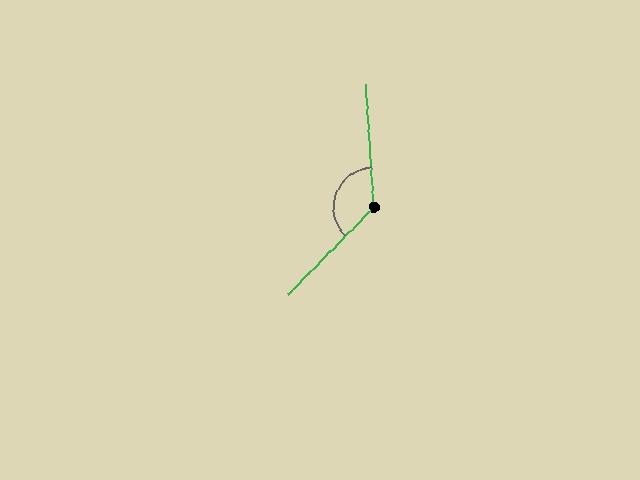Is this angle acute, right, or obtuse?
It is obtuse.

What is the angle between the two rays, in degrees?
Approximately 132 degrees.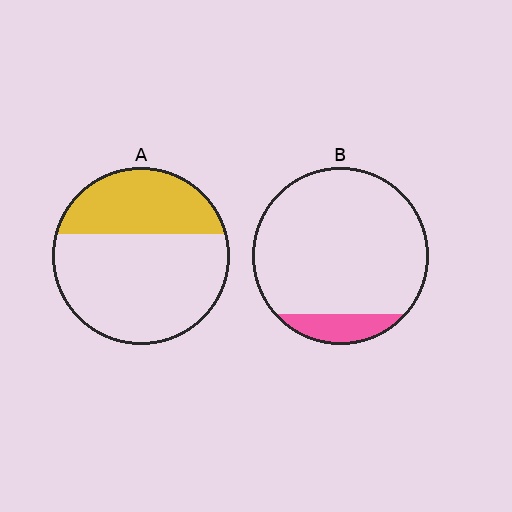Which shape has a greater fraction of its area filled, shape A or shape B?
Shape A.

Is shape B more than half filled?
No.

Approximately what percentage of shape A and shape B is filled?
A is approximately 35% and B is approximately 10%.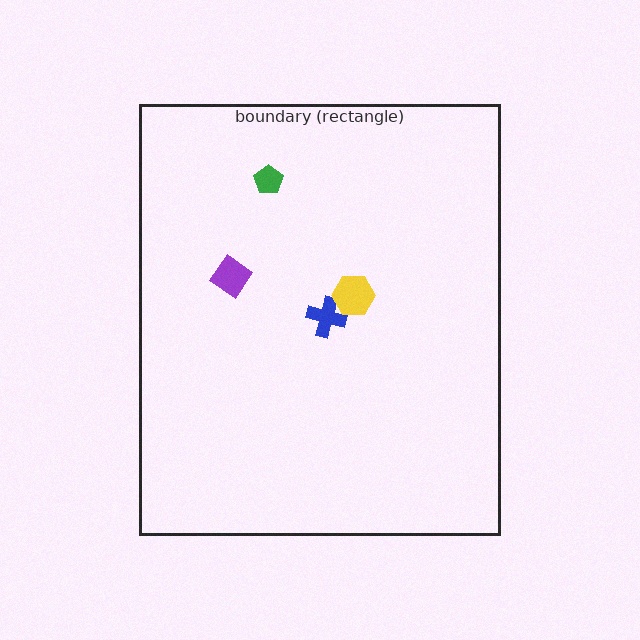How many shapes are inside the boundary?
4 inside, 0 outside.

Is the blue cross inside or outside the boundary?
Inside.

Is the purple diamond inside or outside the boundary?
Inside.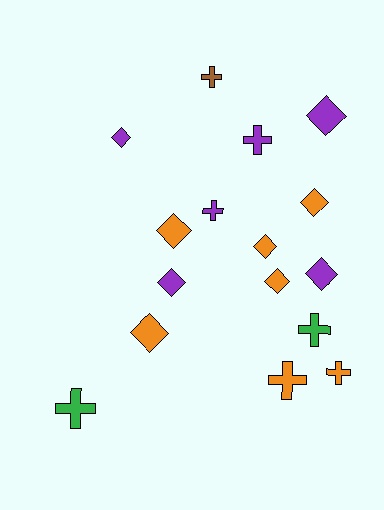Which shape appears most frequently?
Diamond, with 9 objects.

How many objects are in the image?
There are 16 objects.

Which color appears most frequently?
Orange, with 7 objects.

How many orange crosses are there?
There are 2 orange crosses.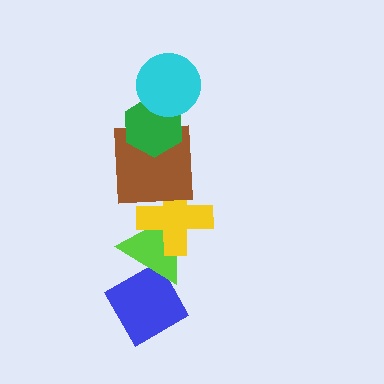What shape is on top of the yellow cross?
The brown square is on top of the yellow cross.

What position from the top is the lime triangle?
The lime triangle is 5th from the top.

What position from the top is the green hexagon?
The green hexagon is 2nd from the top.